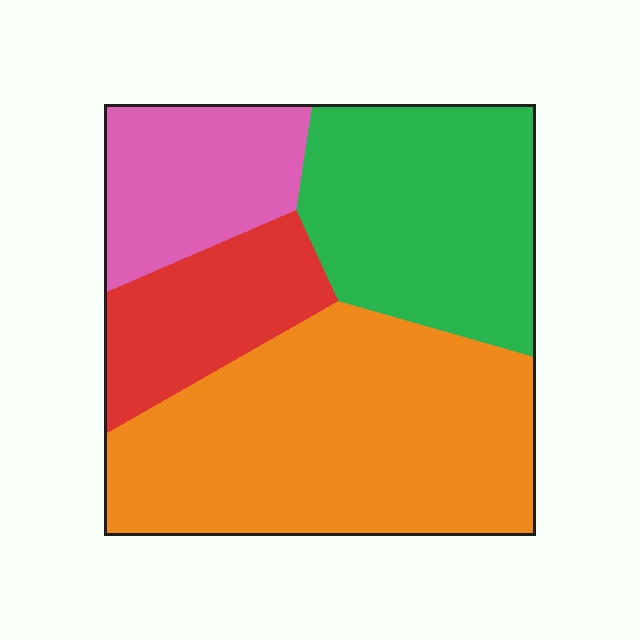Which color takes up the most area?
Orange, at roughly 45%.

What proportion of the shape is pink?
Pink takes up about one sixth (1/6) of the shape.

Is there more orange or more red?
Orange.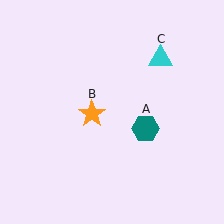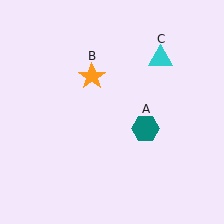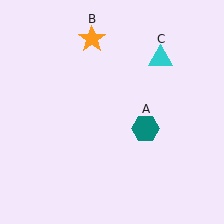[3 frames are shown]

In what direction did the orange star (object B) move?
The orange star (object B) moved up.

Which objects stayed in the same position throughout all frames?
Teal hexagon (object A) and cyan triangle (object C) remained stationary.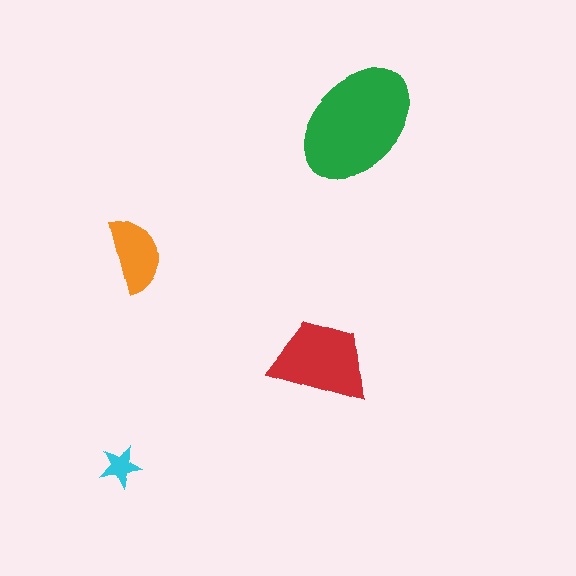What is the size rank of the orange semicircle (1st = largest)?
3rd.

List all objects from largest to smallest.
The green ellipse, the red trapezoid, the orange semicircle, the cyan star.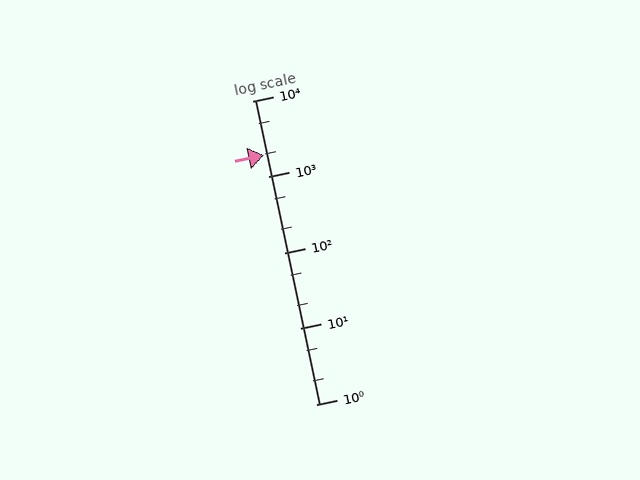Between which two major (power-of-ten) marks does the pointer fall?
The pointer is between 1000 and 10000.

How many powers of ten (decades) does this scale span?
The scale spans 4 decades, from 1 to 10000.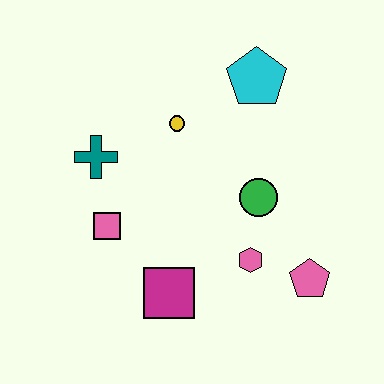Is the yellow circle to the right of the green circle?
No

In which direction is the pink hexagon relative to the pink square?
The pink hexagon is to the right of the pink square.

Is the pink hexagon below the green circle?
Yes